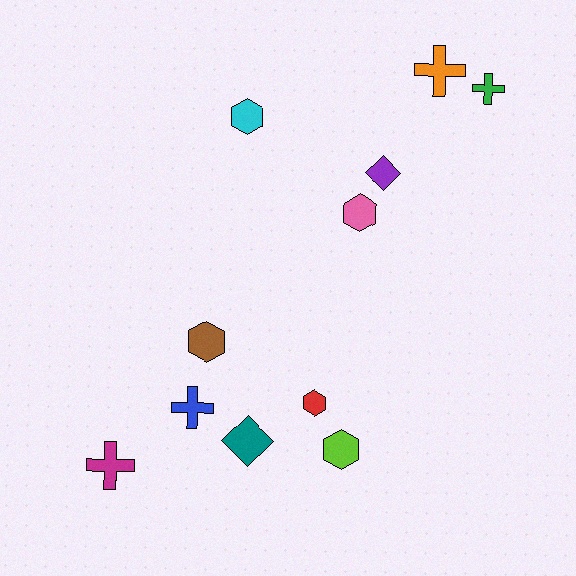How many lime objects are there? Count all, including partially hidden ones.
There is 1 lime object.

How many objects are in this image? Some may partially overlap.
There are 11 objects.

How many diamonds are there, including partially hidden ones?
There are 2 diamonds.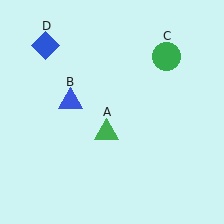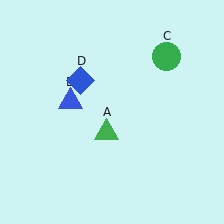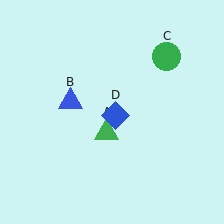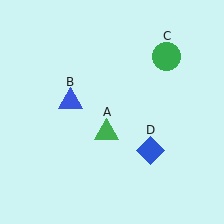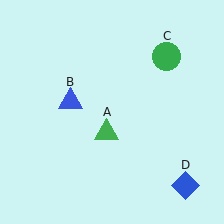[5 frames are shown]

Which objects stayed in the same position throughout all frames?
Green triangle (object A) and blue triangle (object B) and green circle (object C) remained stationary.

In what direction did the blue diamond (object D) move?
The blue diamond (object D) moved down and to the right.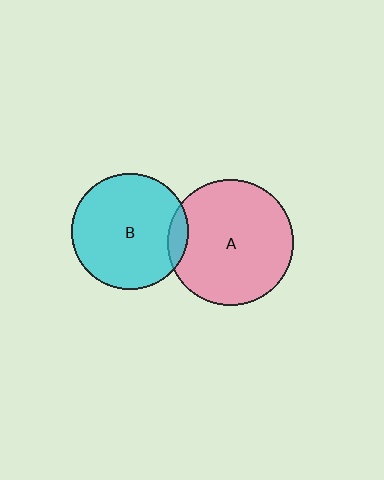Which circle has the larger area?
Circle A (pink).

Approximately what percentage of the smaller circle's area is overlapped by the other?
Approximately 10%.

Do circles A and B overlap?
Yes.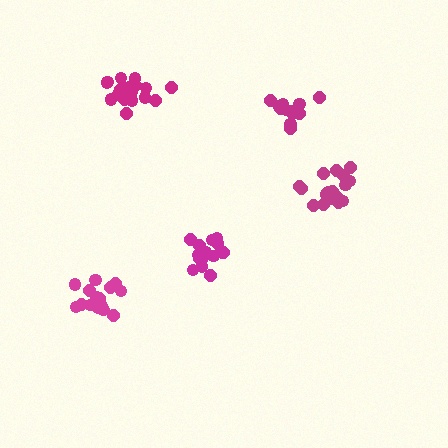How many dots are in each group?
Group 1: 18 dots, Group 2: 12 dots, Group 3: 16 dots, Group 4: 17 dots, Group 5: 17 dots (80 total).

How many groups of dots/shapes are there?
There are 5 groups.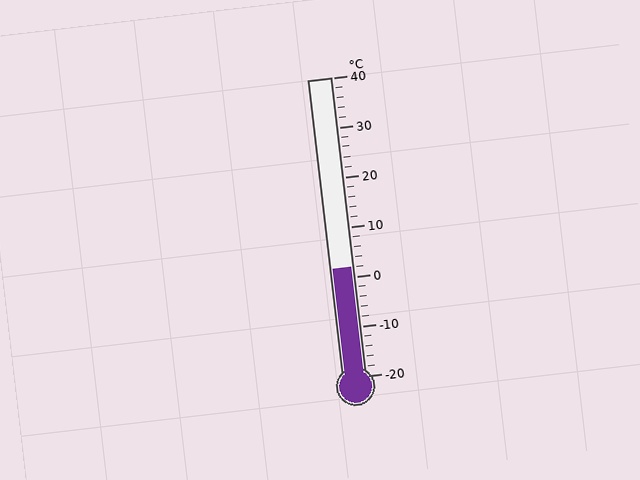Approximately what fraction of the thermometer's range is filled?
The thermometer is filled to approximately 35% of its range.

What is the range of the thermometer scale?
The thermometer scale ranges from -20°C to 40°C.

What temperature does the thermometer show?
The thermometer shows approximately 2°C.